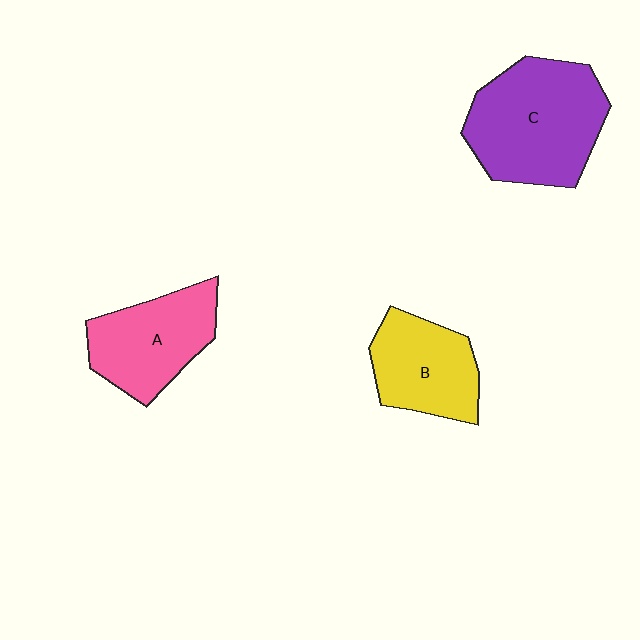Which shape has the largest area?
Shape C (purple).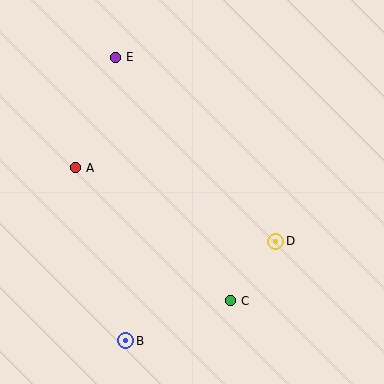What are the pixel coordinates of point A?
Point A is at (76, 168).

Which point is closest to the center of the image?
Point D at (276, 241) is closest to the center.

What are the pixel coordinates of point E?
Point E is at (116, 57).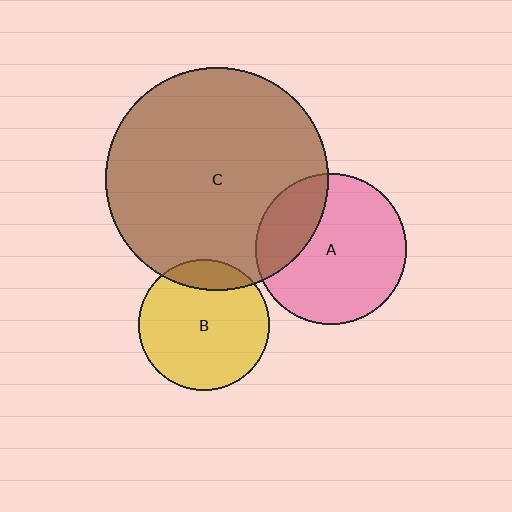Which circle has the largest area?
Circle C (brown).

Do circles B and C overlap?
Yes.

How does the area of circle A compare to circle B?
Approximately 1.3 times.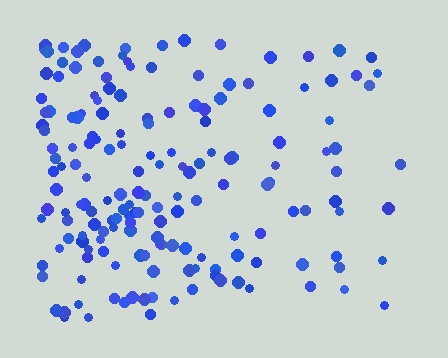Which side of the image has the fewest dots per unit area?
The right.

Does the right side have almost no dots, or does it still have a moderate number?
Still a moderate number, just noticeably fewer than the left.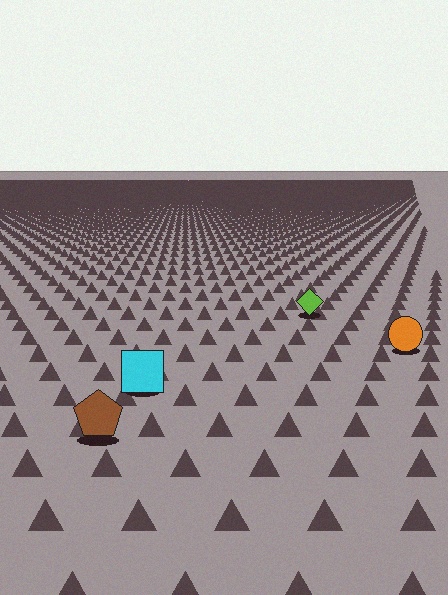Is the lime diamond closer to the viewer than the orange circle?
No. The orange circle is closer — you can tell from the texture gradient: the ground texture is coarser near it.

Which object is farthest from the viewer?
The lime diamond is farthest from the viewer. It appears smaller and the ground texture around it is denser.